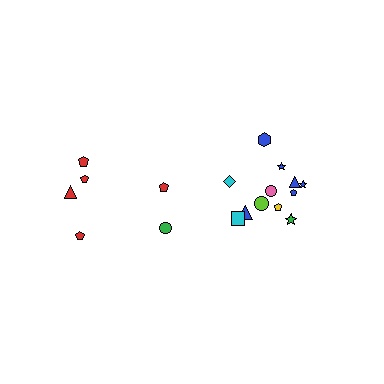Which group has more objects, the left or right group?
The right group.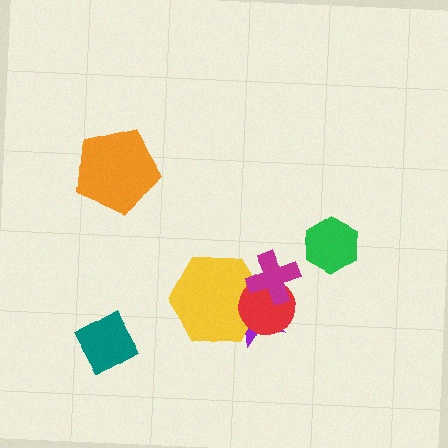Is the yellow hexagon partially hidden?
Yes, it is partially covered by another shape.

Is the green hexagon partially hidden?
No, no other shape covers it.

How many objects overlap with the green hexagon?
0 objects overlap with the green hexagon.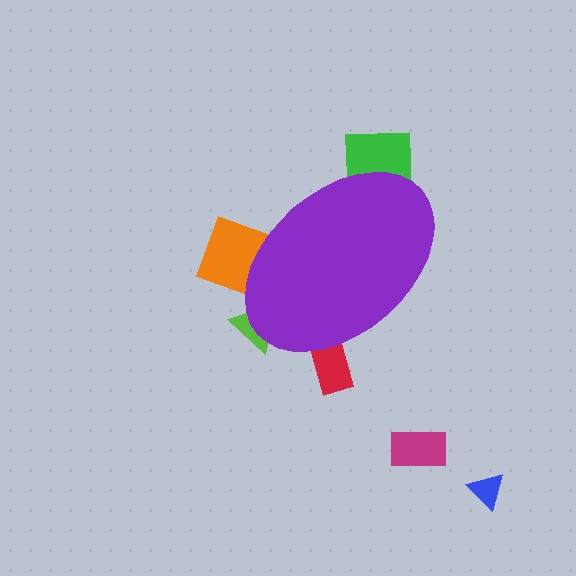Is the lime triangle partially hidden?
Yes, the lime triangle is partially hidden behind the purple ellipse.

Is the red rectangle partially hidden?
Yes, the red rectangle is partially hidden behind the purple ellipse.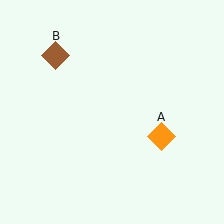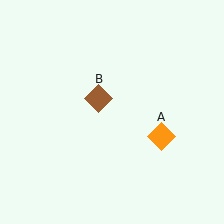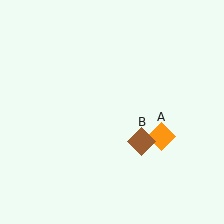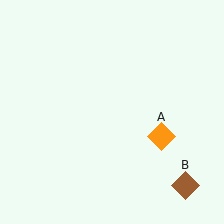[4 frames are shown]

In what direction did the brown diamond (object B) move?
The brown diamond (object B) moved down and to the right.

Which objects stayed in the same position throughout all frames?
Orange diamond (object A) remained stationary.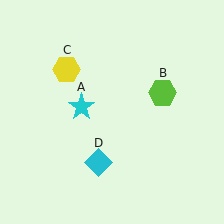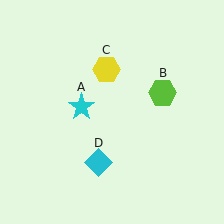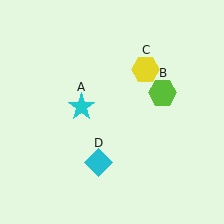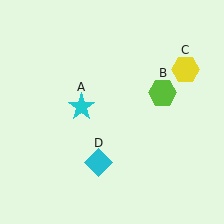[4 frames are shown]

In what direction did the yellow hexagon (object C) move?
The yellow hexagon (object C) moved right.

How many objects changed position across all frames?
1 object changed position: yellow hexagon (object C).